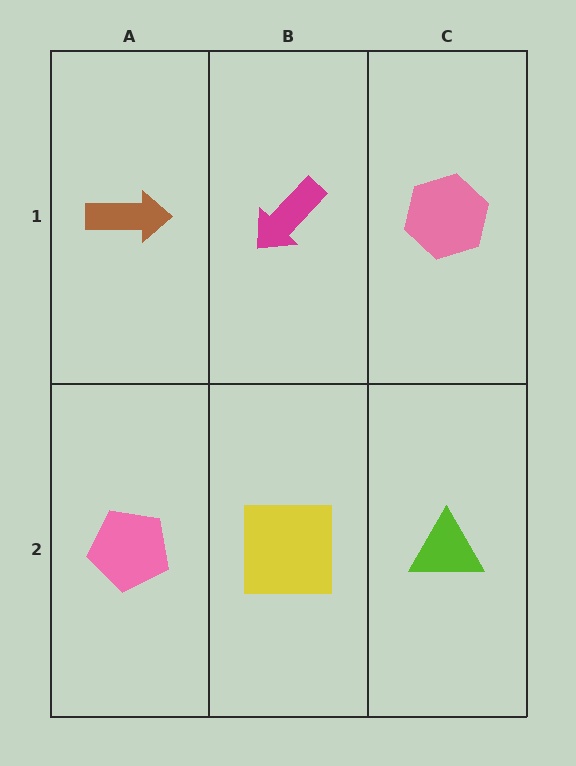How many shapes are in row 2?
3 shapes.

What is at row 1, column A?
A brown arrow.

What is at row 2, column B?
A yellow square.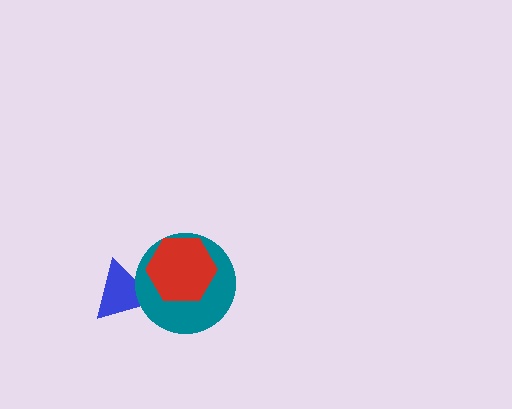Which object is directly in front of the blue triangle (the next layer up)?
The teal circle is directly in front of the blue triangle.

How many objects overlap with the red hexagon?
2 objects overlap with the red hexagon.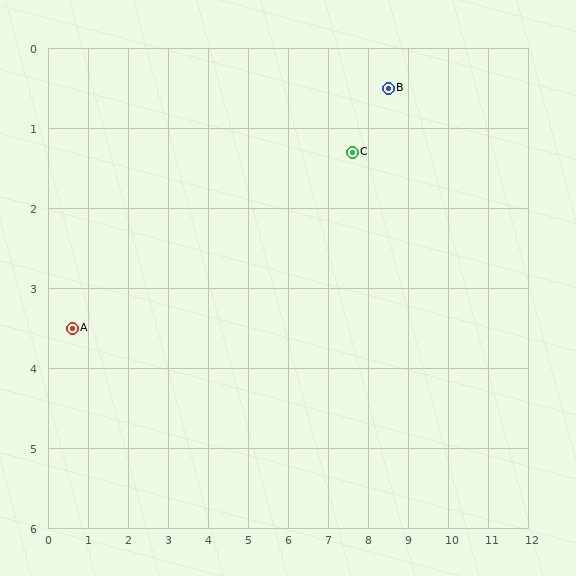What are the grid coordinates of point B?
Point B is at approximately (8.5, 0.5).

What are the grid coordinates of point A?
Point A is at approximately (0.6, 3.5).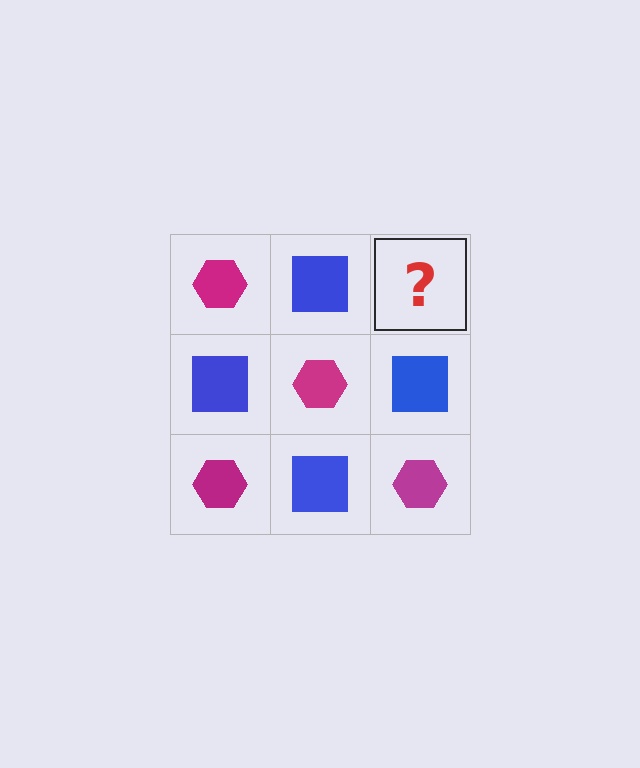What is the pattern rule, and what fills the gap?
The rule is that it alternates magenta hexagon and blue square in a checkerboard pattern. The gap should be filled with a magenta hexagon.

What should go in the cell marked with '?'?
The missing cell should contain a magenta hexagon.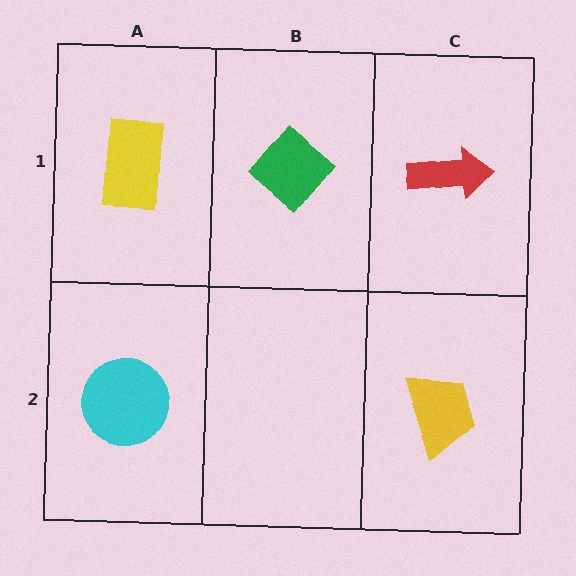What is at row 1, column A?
A yellow rectangle.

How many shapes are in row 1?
3 shapes.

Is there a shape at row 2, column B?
No, that cell is empty.